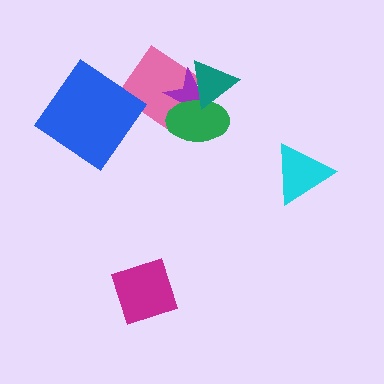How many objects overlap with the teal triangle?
3 objects overlap with the teal triangle.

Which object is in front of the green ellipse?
The teal triangle is in front of the green ellipse.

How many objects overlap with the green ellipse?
3 objects overlap with the green ellipse.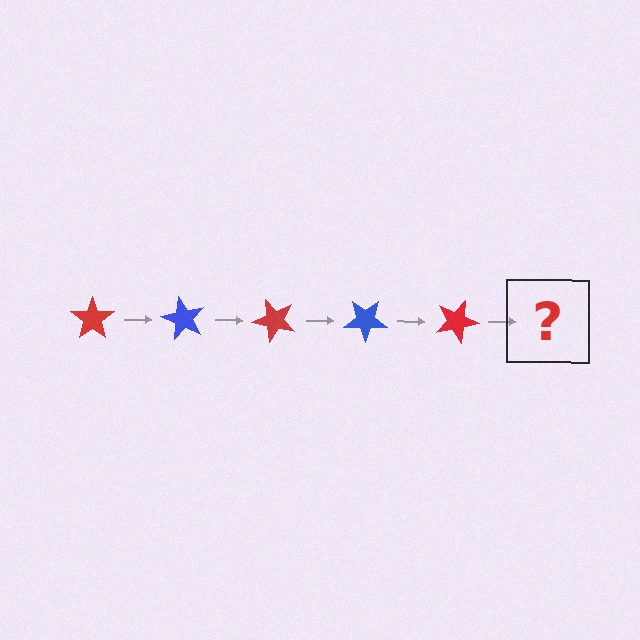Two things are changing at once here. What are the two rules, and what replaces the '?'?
The two rules are that it rotates 60 degrees each step and the color cycles through red and blue. The '?' should be a blue star, rotated 300 degrees from the start.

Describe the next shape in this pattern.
It should be a blue star, rotated 300 degrees from the start.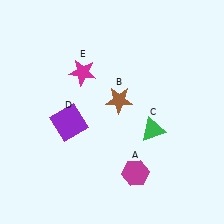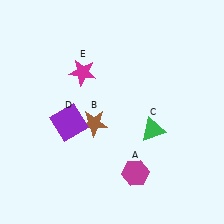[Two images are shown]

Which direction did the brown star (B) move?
The brown star (B) moved left.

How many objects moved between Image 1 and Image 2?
1 object moved between the two images.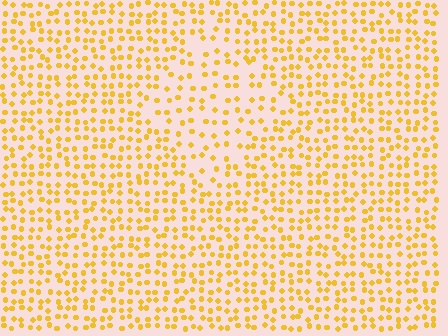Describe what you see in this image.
The image contains small yellow elements arranged at two different densities. A diamond-shaped region is visible where the elements are less densely packed than the surrounding area.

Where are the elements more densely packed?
The elements are more densely packed outside the diamond boundary.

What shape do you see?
I see a diamond.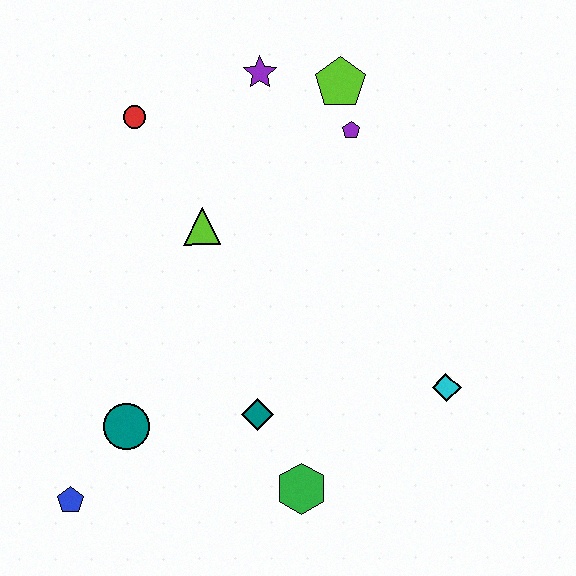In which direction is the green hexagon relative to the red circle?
The green hexagon is below the red circle.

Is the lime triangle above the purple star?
No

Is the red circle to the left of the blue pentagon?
No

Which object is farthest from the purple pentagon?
The blue pentagon is farthest from the purple pentagon.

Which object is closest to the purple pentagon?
The lime pentagon is closest to the purple pentagon.